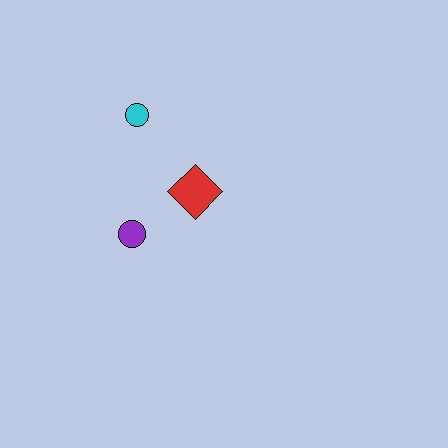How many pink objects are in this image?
There are no pink objects.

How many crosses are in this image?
There are no crosses.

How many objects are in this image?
There are 3 objects.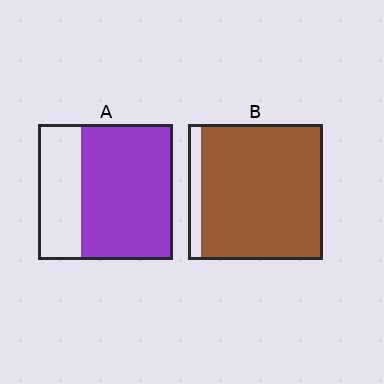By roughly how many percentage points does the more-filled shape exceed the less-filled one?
By roughly 20 percentage points (B over A).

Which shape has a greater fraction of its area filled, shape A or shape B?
Shape B.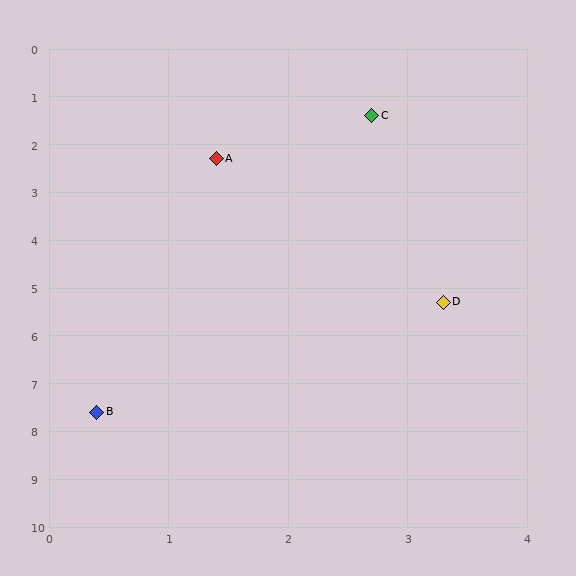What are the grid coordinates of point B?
Point B is at approximately (0.4, 7.6).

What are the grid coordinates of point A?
Point A is at approximately (1.4, 2.3).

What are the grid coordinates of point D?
Point D is at approximately (3.3, 5.3).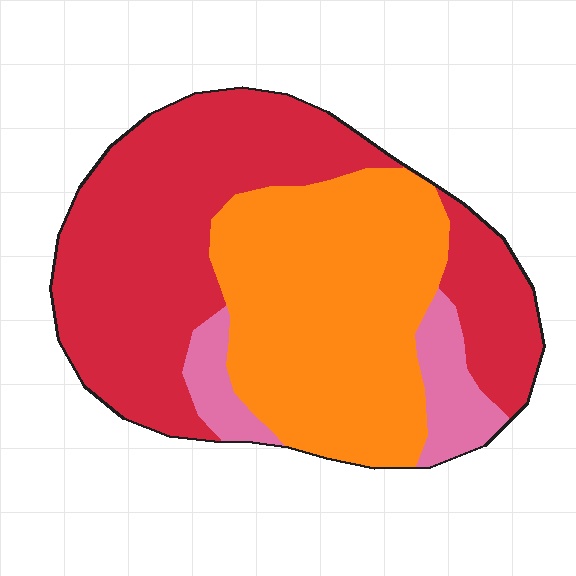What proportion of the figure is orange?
Orange covers roughly 40% of the figure.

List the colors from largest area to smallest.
From largest to smallest: red, orange, pink.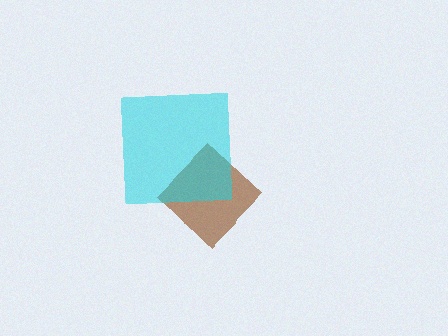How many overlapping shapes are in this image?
There are 2 overlapping shapes in the image.